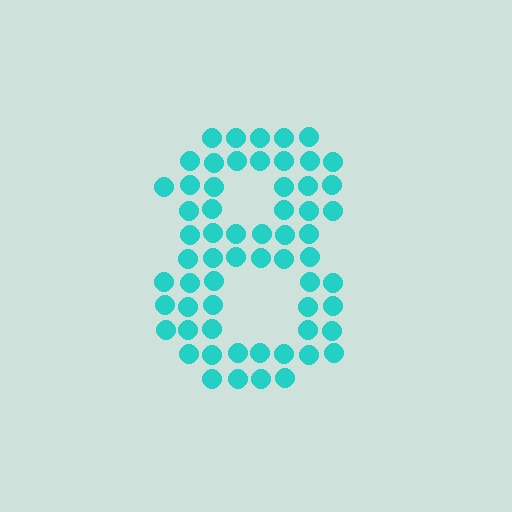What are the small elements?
The small elements are circles.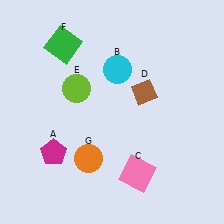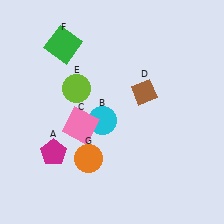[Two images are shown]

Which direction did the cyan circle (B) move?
The cyan circle (B) moved down.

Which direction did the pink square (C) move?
The pink square (C) moved left.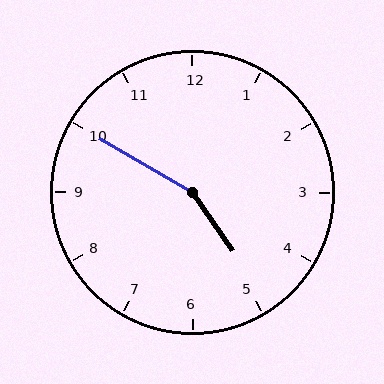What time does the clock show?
4:50.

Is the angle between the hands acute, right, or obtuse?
It is obtuse.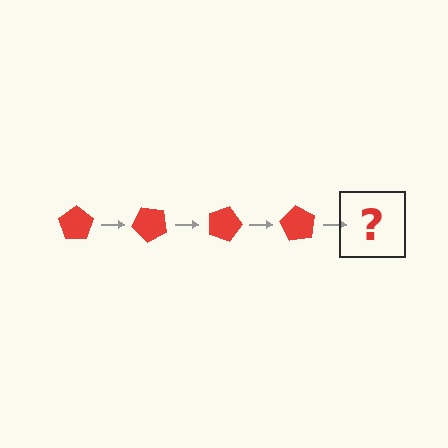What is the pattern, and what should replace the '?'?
The pattern is that the pentagon rotates 45 degrees each step. The '?' should be a red pentagon rotated 180 degrees.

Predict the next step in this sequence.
The next step is a red pentagon rotated 180 degrees.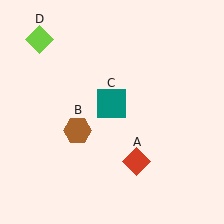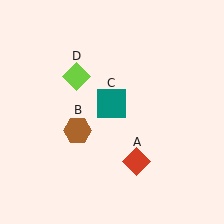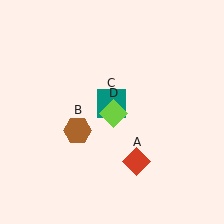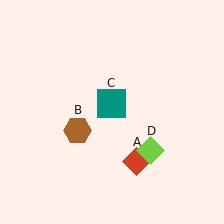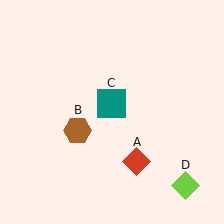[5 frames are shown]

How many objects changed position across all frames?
1 object changed position: lime diamond (object D).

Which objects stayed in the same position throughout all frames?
Red diamond (object A) and brown hexagon (object B) and teal square (object C) remained stationary.